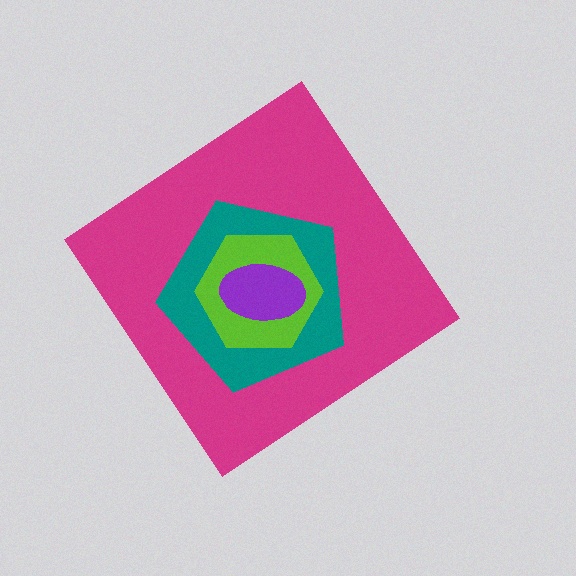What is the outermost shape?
The magenta diamond.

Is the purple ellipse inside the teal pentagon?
Yes.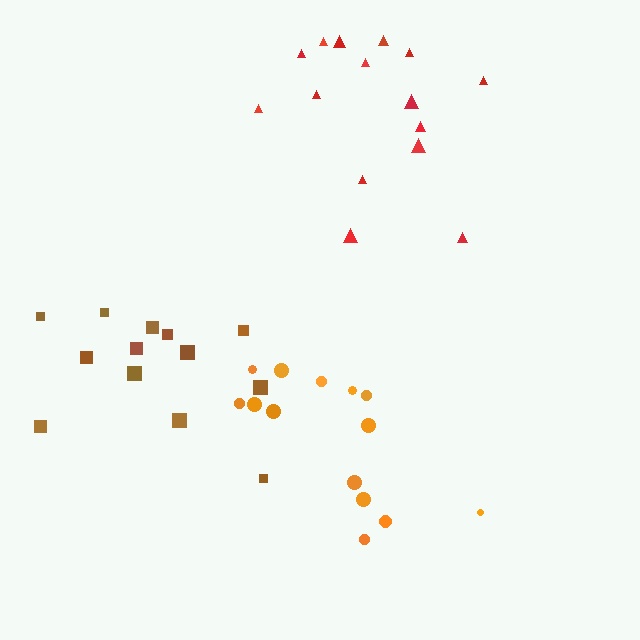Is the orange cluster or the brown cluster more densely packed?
Orange.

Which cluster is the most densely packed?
Red.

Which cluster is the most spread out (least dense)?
Brown.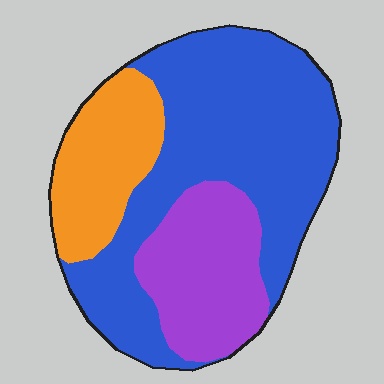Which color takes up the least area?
Orange, at roughly 20%.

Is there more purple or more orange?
Purple.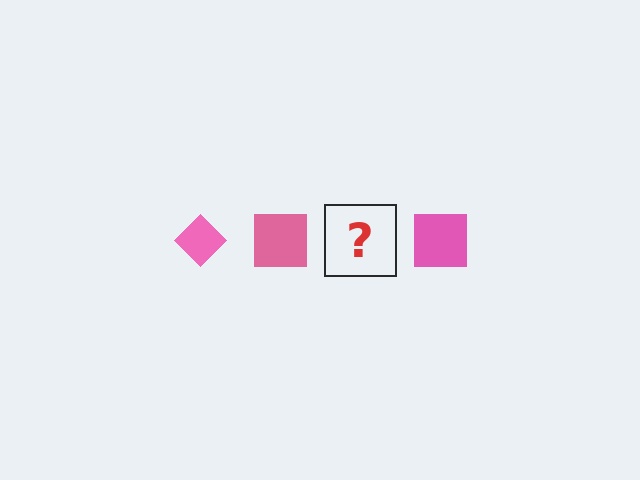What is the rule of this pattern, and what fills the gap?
The rule is that the pattern cycles through diamond, square shapes in pink. The gap should be filled with a pink diamond.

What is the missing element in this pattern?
The missing element is a pink diamond.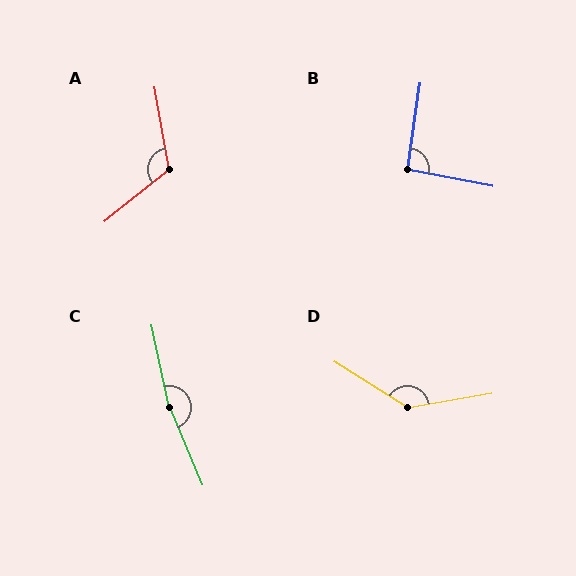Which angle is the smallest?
B, at approximately 93 degrees.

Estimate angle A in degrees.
Approximately 119 degrees.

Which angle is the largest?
C, at approximately 169 degrees.